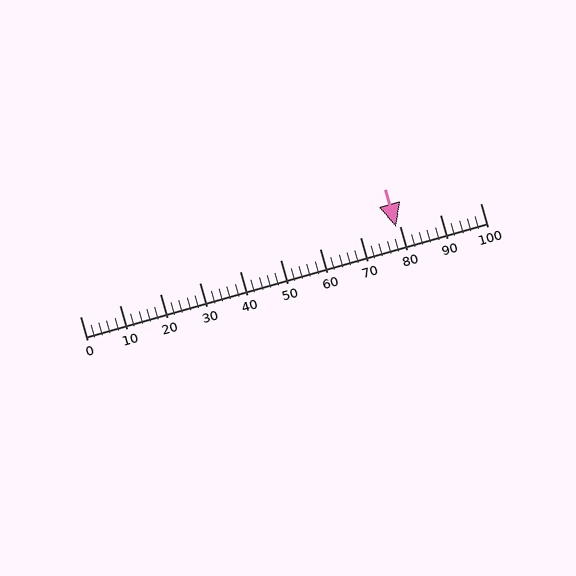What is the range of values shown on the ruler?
The ruler shows values from 0 to 100.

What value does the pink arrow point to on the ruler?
The pink arrow points to approximately 79.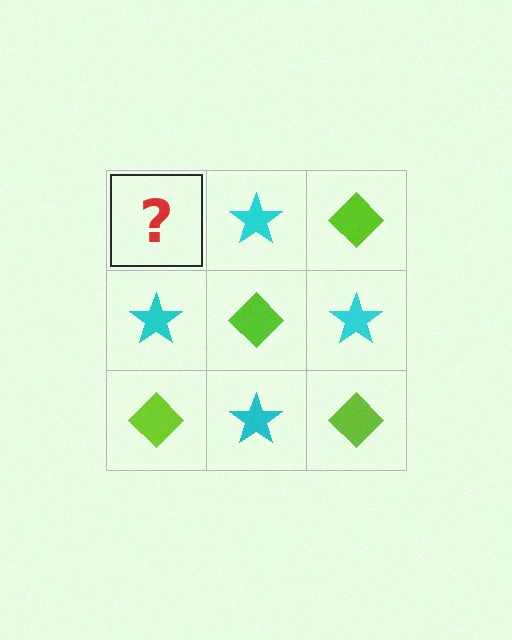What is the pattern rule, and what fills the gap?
The rule is that it alternates lime diamond and cyan star in a checkerboard pattern. The gap should be filled with a lime diamond.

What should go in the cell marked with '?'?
The missing cell should contain a lime diamond.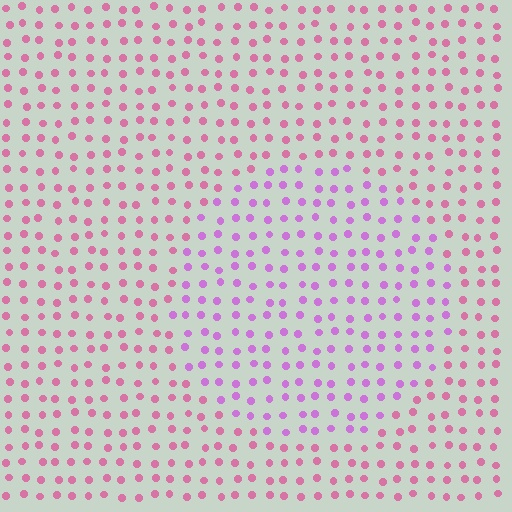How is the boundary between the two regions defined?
The boundary is defined purely by a slight shift in hue (about 38 degrees). Spacing, size, and orientation are identical on both sides.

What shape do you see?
I see a circle.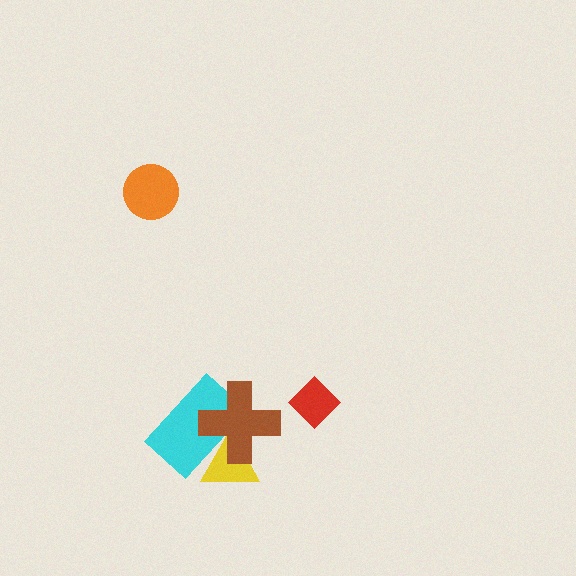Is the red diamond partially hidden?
No, no other shape covers it.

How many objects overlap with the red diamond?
0 objects overlap with the red diamond.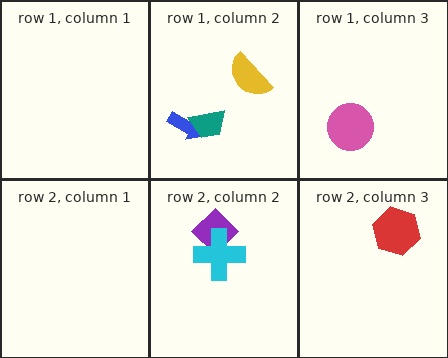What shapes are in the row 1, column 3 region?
The pink circle.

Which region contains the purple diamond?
The row 2, column 2 region.